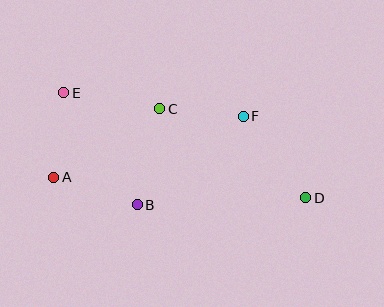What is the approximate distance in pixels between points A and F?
The distance between A and F is approximately 199 pixels.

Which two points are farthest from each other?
Points D and E are farthest from each other.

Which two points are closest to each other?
Points C and F are closest to each other.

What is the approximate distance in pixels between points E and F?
The distance between E and F is approximately 181 pixels.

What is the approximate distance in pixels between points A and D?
The distance between A and D is approximately 252 pixels.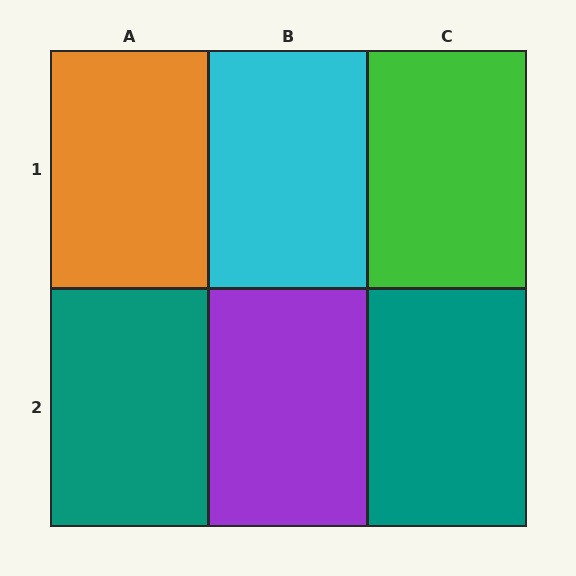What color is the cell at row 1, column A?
Orange.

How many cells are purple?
1 cell is purple.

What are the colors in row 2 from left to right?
Teal, purple, teal.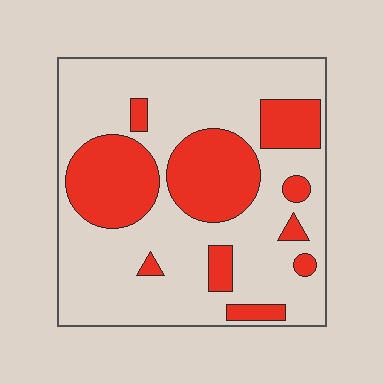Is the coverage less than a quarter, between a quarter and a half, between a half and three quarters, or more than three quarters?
Between a quarter and a half.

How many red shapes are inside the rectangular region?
10.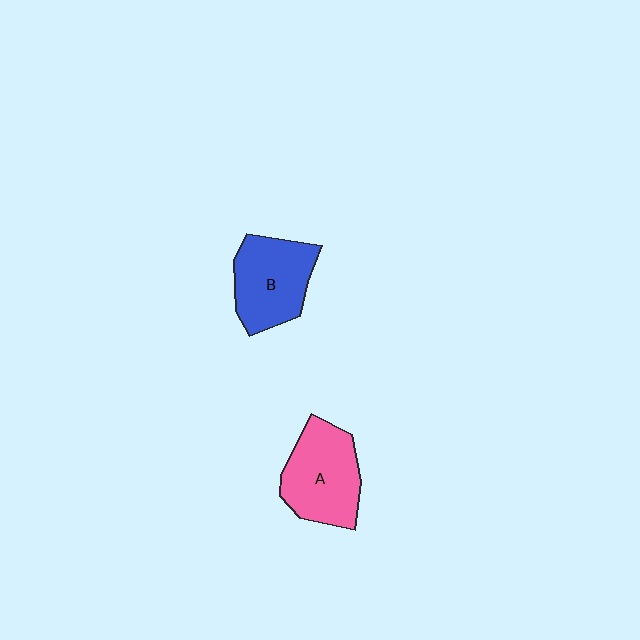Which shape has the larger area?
Shape A (pink).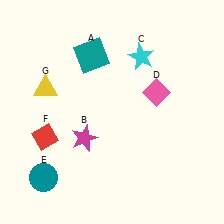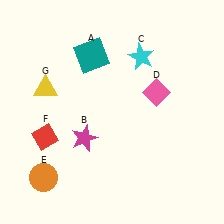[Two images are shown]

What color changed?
The circle (E) changed from teal in Image 1 to orange in Image 2.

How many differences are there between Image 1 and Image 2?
There is 1 difference between the two images.